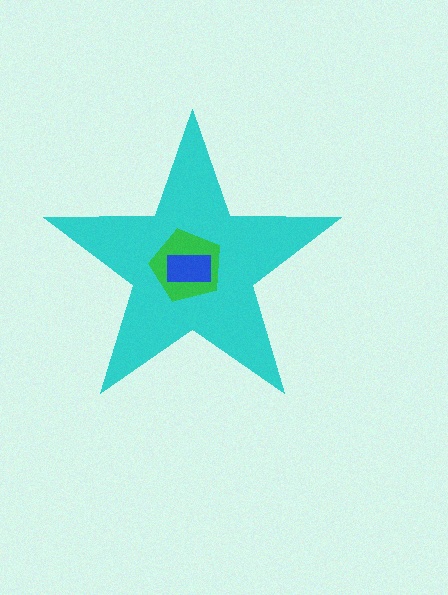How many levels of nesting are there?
3.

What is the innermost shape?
The blue rectangle.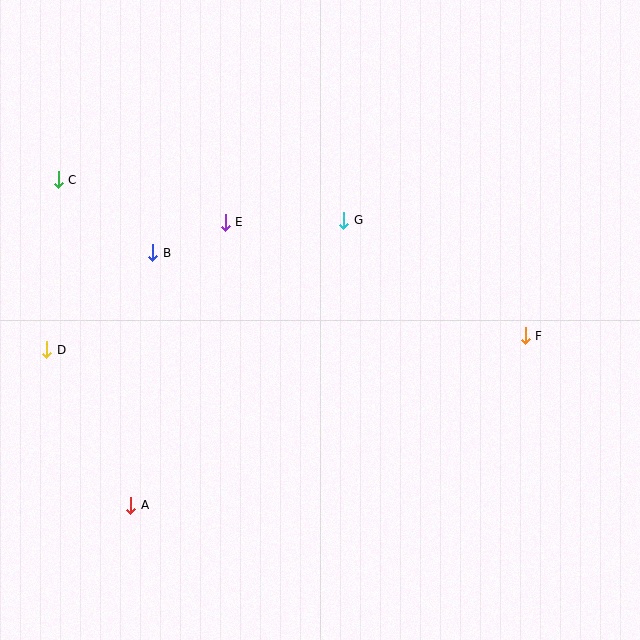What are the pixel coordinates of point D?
Point D is at (47, 350).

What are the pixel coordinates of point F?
Point F is at (525, 336).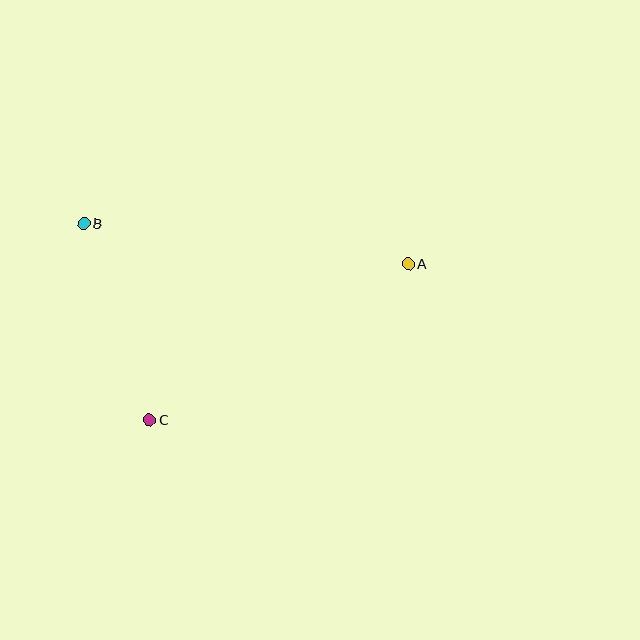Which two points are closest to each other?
Points B and C are closest to each other.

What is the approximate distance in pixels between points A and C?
The distance between A and C is approximately 302 pixels.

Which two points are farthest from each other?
Points A and B are farthest from each other.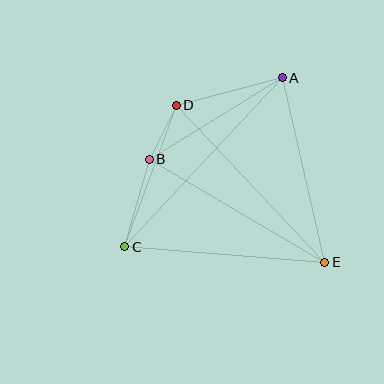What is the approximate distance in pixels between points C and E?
The distance between C and E is approximately 201 pixels.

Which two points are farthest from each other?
Points A and C are farthest from each other.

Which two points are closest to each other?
Points B and D are closest to each other.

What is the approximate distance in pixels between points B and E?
The distance between B and E is approximately 204 pixels.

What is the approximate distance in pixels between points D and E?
The distance between D and E is approximately 216 pixels.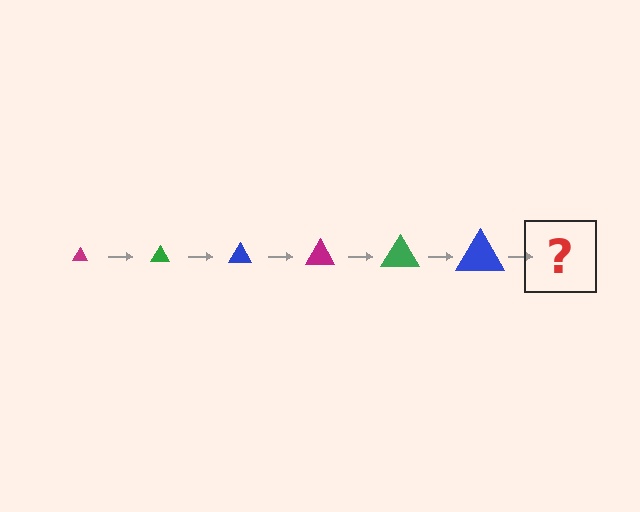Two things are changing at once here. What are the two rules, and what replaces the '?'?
The two rules are that the triangle grows larger each step and the color cycles through magenta, green, and blue. The '?' should be a magenta triangle, larger than the previous one.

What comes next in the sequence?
The next element should be a magenta triangle, larger than the previous one.